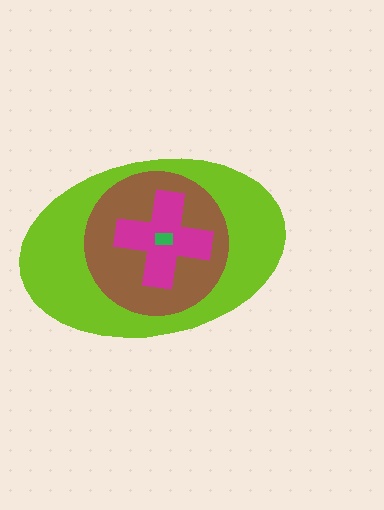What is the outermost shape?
The lime ellipse.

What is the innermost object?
The green rectangle.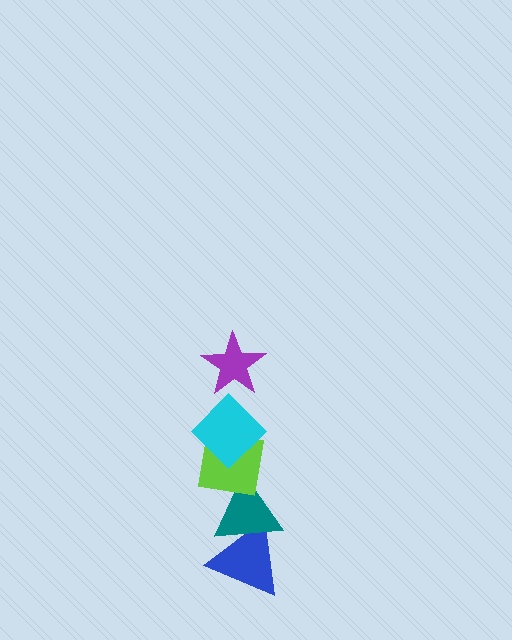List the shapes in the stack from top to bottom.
From top to bottom: the purple star, the cyan diamond, the lime square, the teal triangle, the blue triangle.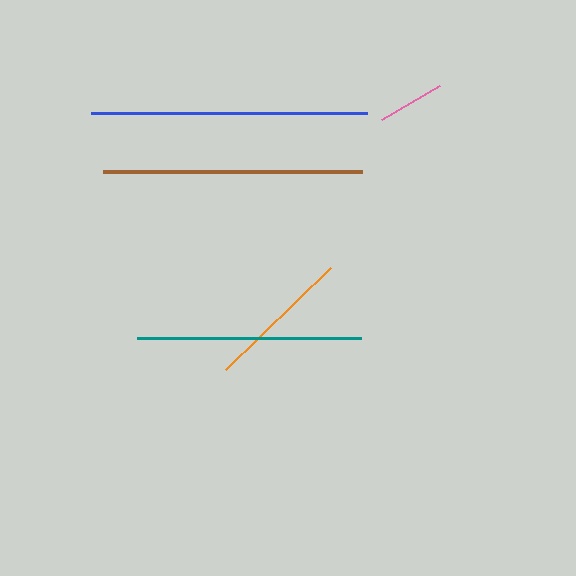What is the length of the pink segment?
The pink segment is approximately 67 pixels long.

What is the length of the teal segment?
The teal segment is approximately 224 pixels long.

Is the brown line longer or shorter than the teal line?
The brown line is longer than the teal line.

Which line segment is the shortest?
The pink line is the shortest at approximately 67 pixels.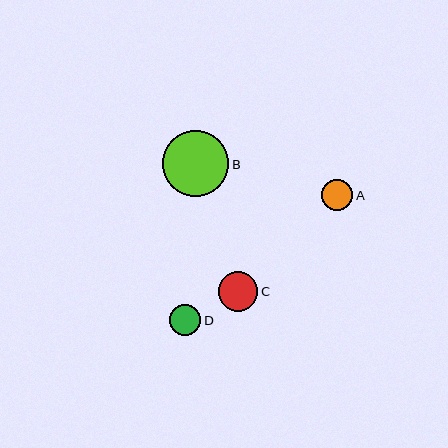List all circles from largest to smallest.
From largest to smallest: B, C, A, D.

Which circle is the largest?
Circle B is the largest with a size of approximately 66 pixels.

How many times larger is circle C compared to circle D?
Circle C is approximately 1.3 times the size of circle D.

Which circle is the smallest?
Circle D is the smallest with a size of approximately 31 pixels.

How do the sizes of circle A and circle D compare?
Circle A and circle D are approximately the same size.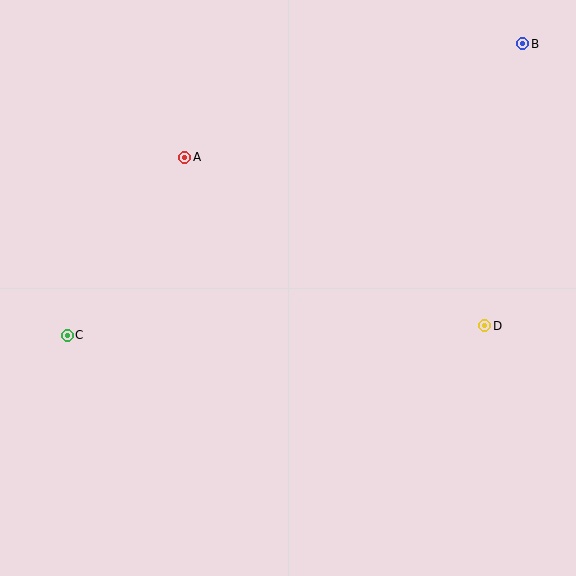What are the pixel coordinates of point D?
Point D is at (485, 326).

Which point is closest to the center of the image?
Point A at (185, 157) is closest to the center.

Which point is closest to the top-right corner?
Point B is closest to the top-right corner.